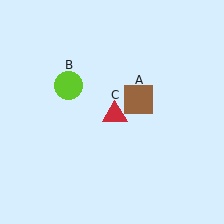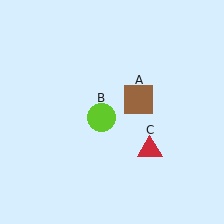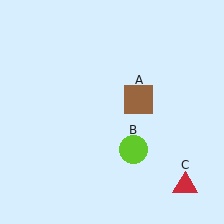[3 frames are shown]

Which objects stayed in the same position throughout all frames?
Brown square (object A) remained stationary.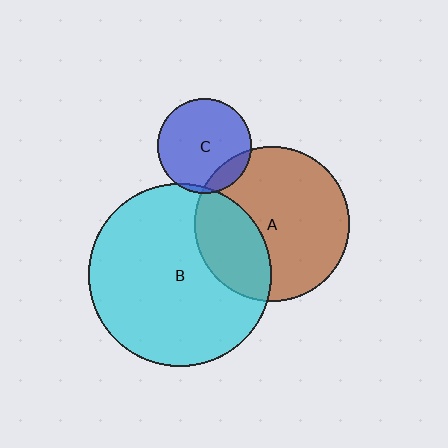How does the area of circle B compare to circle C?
Approximately 3.8 times.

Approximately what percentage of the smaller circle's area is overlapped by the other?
Approximately 5%.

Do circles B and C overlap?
Yes.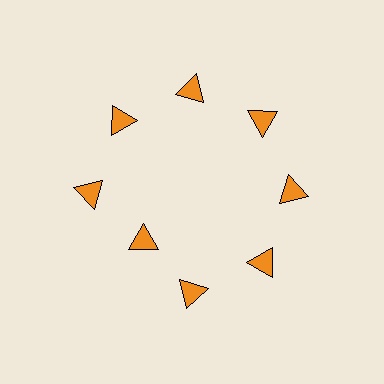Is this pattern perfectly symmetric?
No. The 8 orange triangles are arranged in a ring, but one element near the 8 o'clock position is pulled inward toward the center, breaking the 8-fold rotational symmetry.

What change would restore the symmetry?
The symmetry would be restored by moving it outward, back onto the ring so that all 8 triangles sit at equal angles and equal distance from the center.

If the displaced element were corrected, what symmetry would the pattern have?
It would have 8-fold rotational symmetry — the pattern would map onto itself every 45 degrees.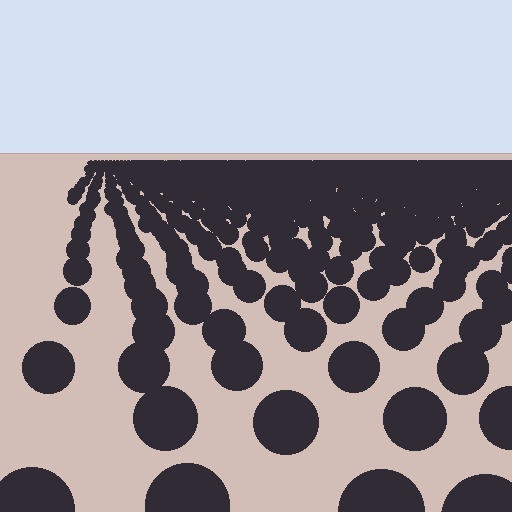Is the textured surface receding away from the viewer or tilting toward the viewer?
The surface is receding away from the viewer. Texture elements get smaller and denser toward the top.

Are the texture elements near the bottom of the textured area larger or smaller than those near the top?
Larger. Near the bottom, elements are closer to the viewer and appear at a bigger on-screen size.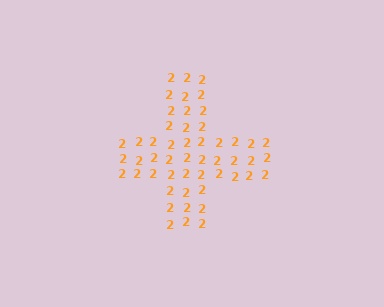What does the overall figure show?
The overall figure shows a cross.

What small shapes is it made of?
It is made of small digit 2's.